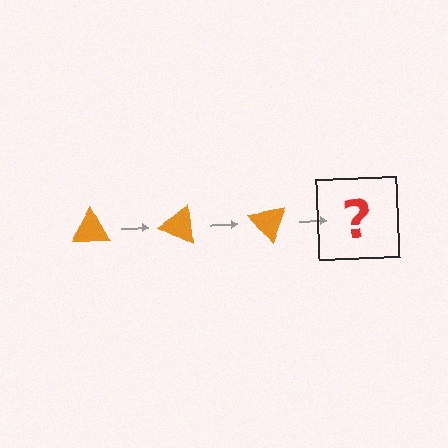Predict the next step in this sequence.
The next step is an orange triangle rotated 75 degrees.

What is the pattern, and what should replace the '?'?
The pattern is that the triangle rotates 25 degrees each step. The '?' should be an orange triangle rotated 75 degrees.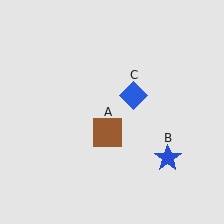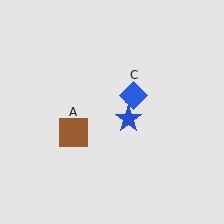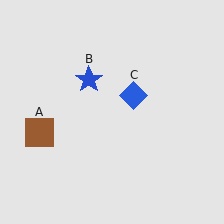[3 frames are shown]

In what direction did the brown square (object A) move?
The brown square (object A) moved left.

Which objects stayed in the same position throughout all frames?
Blue diamond (object C) remained stationary.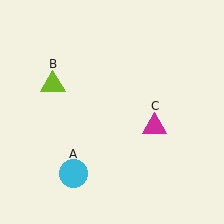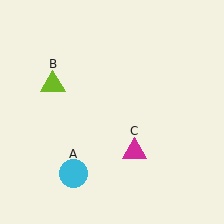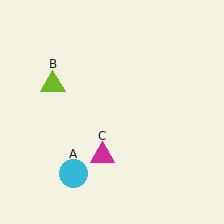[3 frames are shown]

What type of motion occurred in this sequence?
The magenta triangle (object C) rotated clockwise around the center of the scene.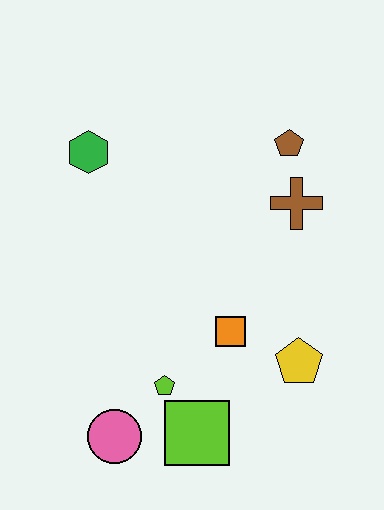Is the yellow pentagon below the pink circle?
No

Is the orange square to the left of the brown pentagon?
Yes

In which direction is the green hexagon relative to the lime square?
The green hexagon is above the lime square.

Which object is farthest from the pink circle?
The brown pentagon is farthest from the pink circle.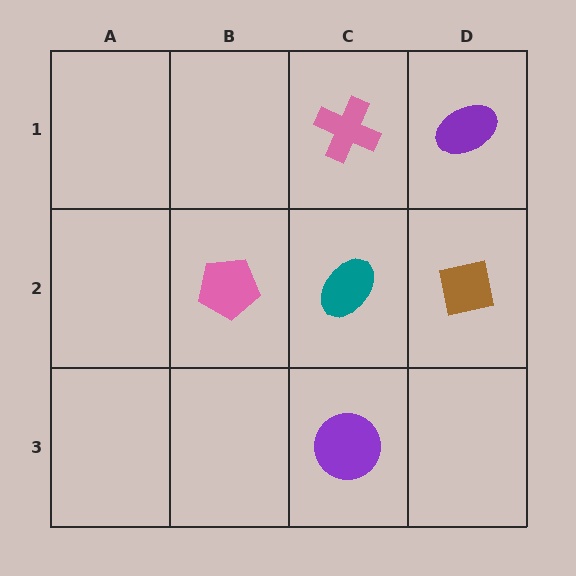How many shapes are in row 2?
3 shapes.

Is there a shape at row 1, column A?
No, that cell is empty.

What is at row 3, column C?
A purple circle.